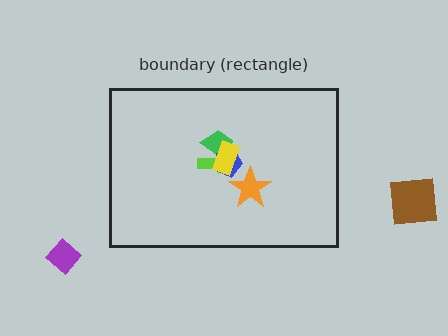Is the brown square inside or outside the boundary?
Outside.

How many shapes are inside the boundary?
5 inside, 2 outside.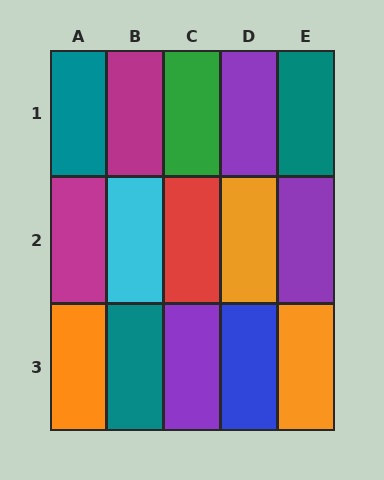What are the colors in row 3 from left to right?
Orange, teal, purple, blue, orange.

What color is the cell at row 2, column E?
Purple.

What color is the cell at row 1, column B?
Magenta.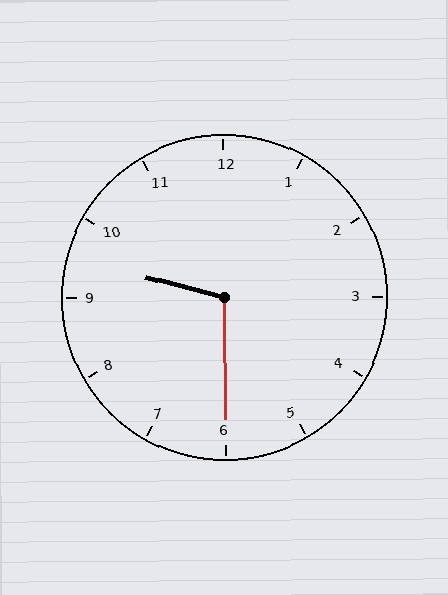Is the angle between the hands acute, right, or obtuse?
It is obtuse.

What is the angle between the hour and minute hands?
Approximately 105 degrees.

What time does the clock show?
9:30.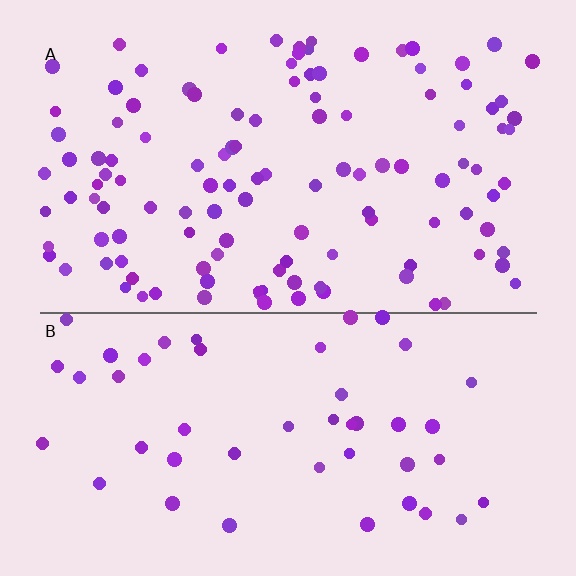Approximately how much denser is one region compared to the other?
Approximately 2.5× — region A over region B.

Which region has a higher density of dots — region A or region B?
A (the top).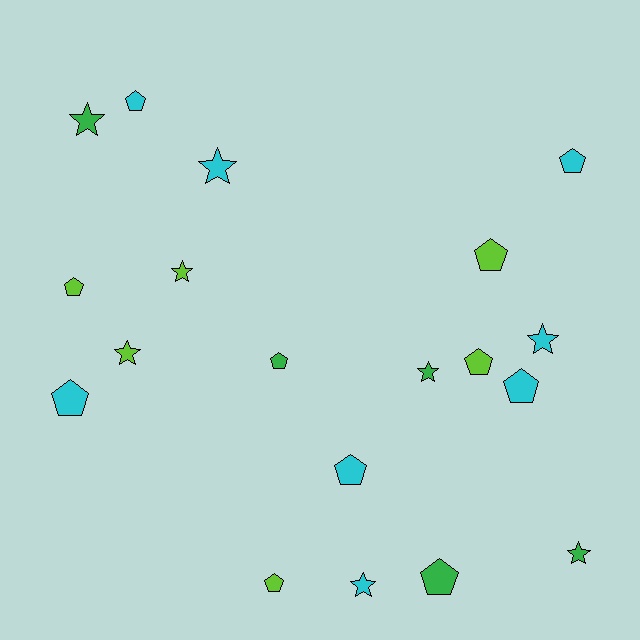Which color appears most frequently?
Cyan, with 8 objects.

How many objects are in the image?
There are 19 objects.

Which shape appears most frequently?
Pentagon, with 11 objects.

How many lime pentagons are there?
There are 4 lime pentagons.